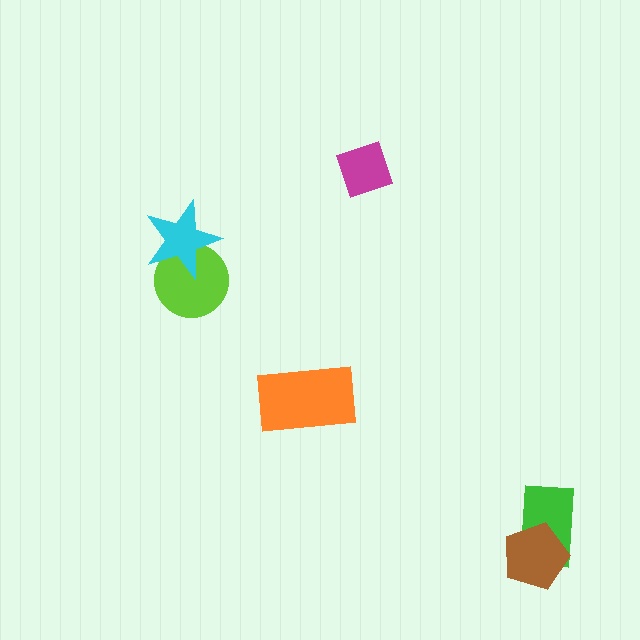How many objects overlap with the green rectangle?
1 object overlaps with the green rectangle.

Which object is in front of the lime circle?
The cyan star is in front of the lime circle.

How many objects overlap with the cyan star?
1 object overlaps with the cyan star.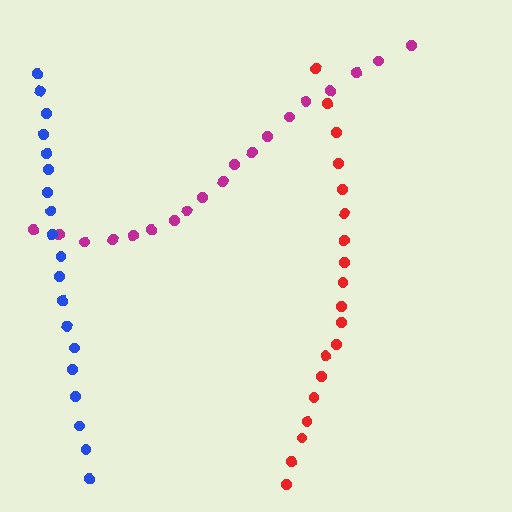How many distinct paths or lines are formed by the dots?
There are 3 distinct paths.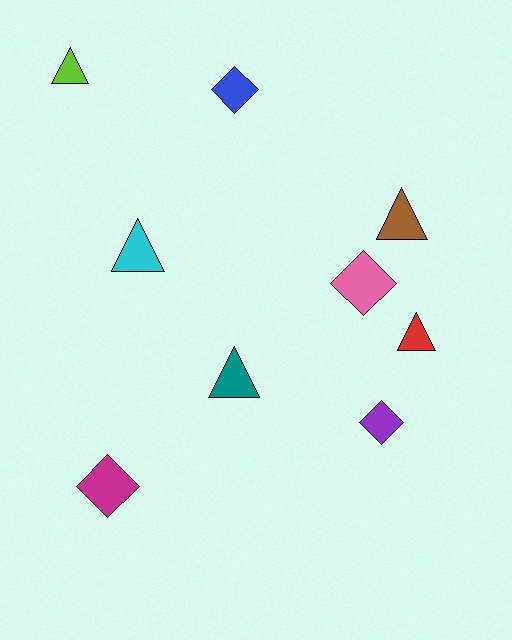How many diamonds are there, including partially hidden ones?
There are 4 diamonds.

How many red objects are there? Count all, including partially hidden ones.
There is 1 red object.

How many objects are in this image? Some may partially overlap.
There are 9 objects.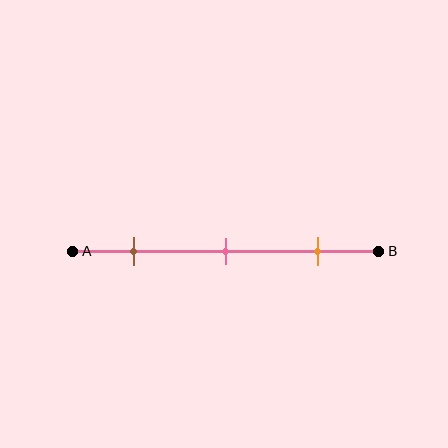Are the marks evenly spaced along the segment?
Yes, the marks are approximately evenly spaced.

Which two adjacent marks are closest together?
The brown and pink marks are the closest adjacent pair.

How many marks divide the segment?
There are 3 marks dividing the segment.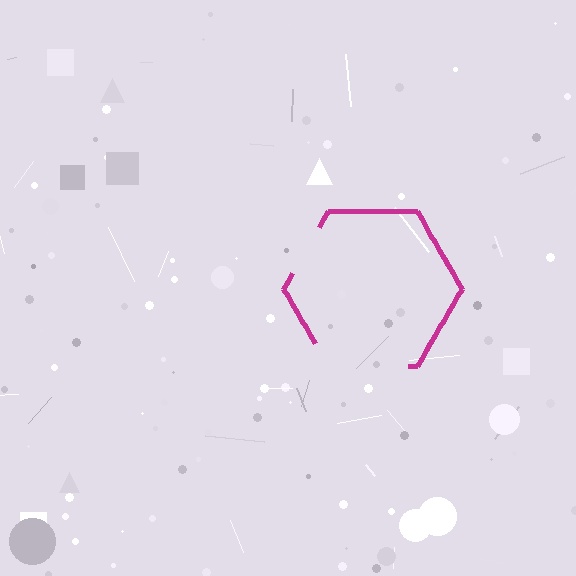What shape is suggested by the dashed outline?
The dashed outline suggests a hexagon.